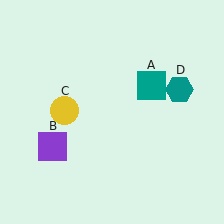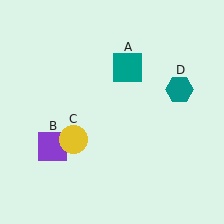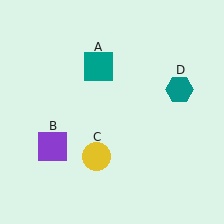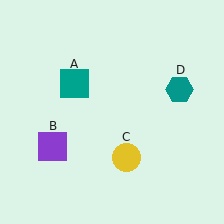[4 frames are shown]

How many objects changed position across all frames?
2 objects changed position: teal square (object A), yellow circle (object C).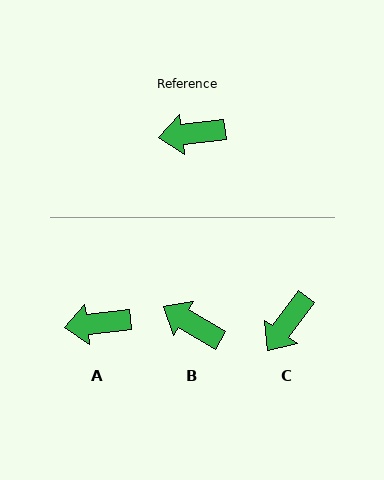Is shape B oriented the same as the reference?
No, it is off by about 37 degrees.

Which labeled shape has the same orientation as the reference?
A.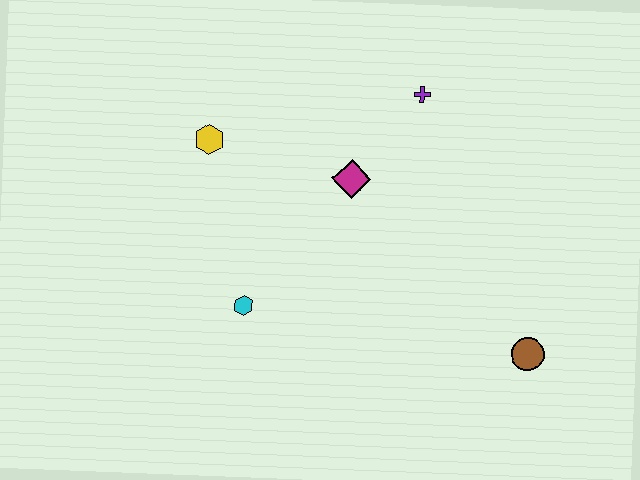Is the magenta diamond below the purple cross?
Yes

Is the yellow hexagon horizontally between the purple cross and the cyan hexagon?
No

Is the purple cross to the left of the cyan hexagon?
No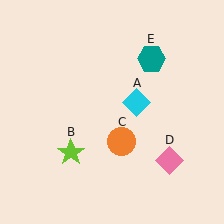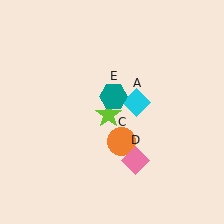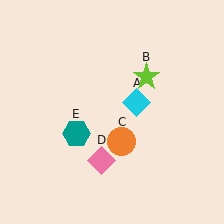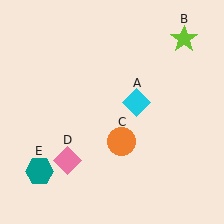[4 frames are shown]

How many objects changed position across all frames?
3 objects changed position: lime star (object B), pink diamond (object D), teal hexagon (object E).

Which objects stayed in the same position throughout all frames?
Cyan diamond (object A) and orange circle (object C) remained stationary.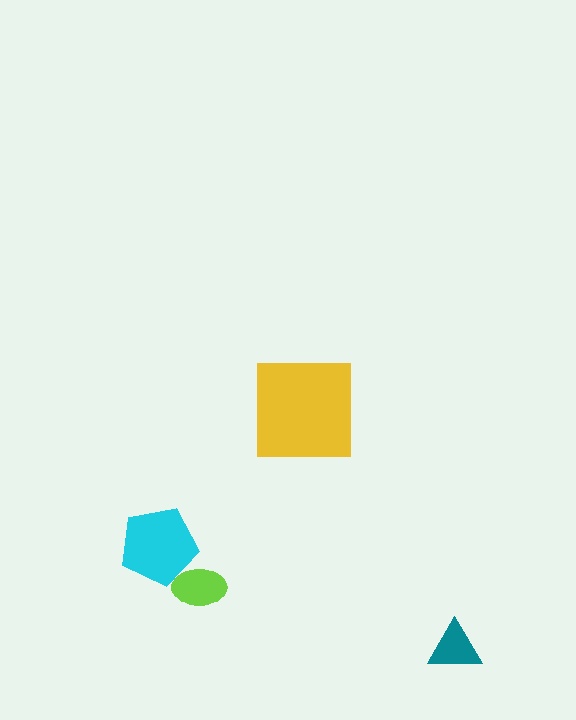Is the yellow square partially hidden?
No, no other shape covers it.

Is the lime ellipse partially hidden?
Yes, it is partially covered by another shape.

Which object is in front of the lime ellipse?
The cyan pentagon is in front of the lime ellipse.